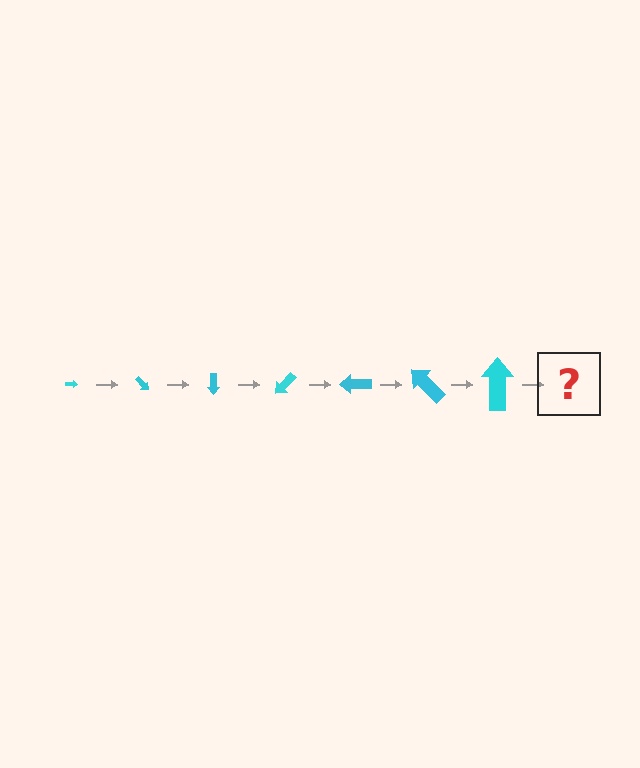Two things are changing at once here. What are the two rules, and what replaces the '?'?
The two rules are that the arrow grows larger each step and it rotates 45 degrees each step. The '?' should be an arrow, larger than the previous one and rotated 315 degrees from the start.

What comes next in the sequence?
The next element should be an arrow, larger than the previous one and rotated 315 degrees from the start.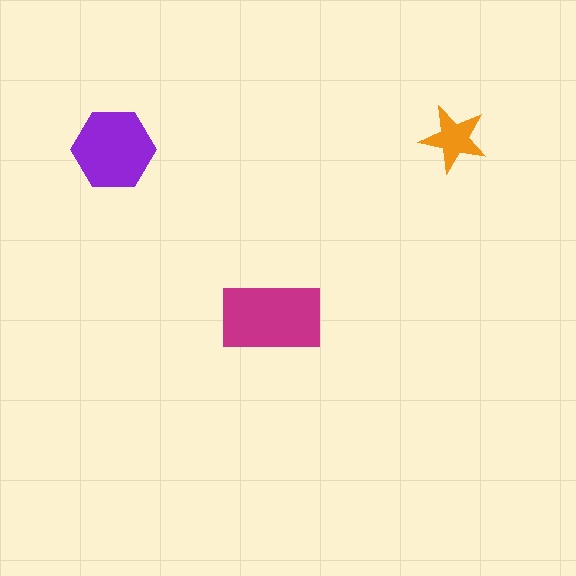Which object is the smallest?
The orange star.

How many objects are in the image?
There are 3 objects in the image.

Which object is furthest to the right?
The orange star is rightmost.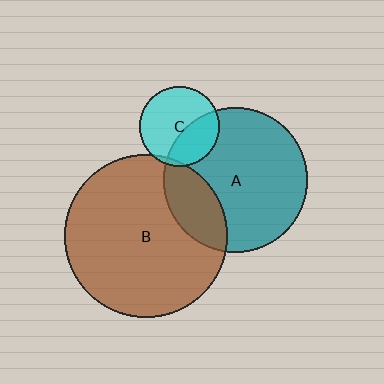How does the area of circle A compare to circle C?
Approximately 3.3 times.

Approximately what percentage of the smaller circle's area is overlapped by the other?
Approximately 35%.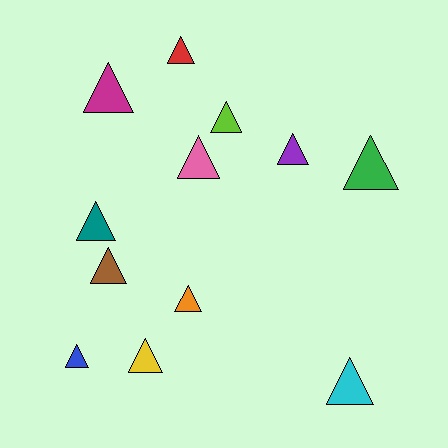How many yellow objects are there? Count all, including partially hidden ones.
There is 1 yellow object.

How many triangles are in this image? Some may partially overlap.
There are 12 triangles.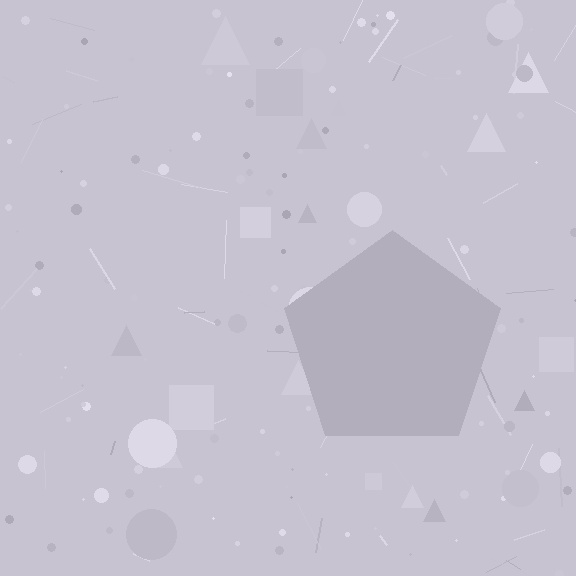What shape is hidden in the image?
A pentagon is hidden in the image.